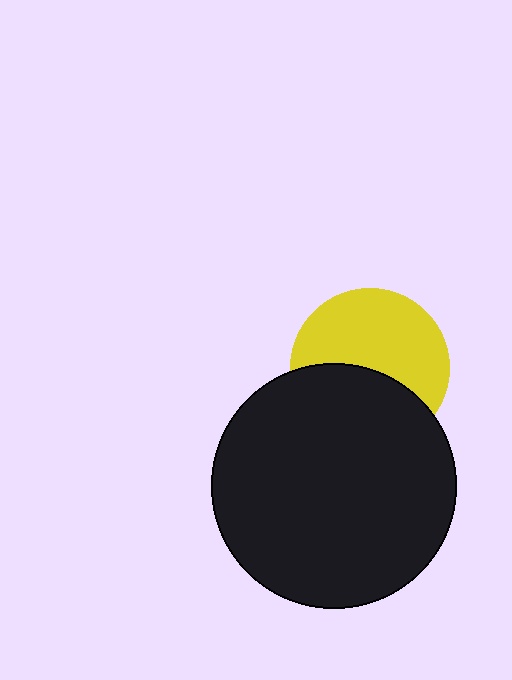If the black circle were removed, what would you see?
You would see the complete yellow circle.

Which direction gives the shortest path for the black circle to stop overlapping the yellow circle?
Moving down gives the shortest separation.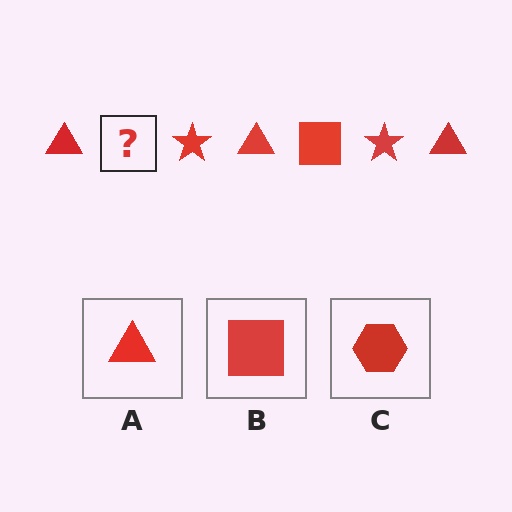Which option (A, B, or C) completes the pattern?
B.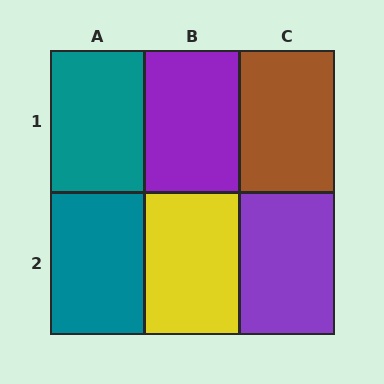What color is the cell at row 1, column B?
Purple.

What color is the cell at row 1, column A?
Teal.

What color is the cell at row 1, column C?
Brown.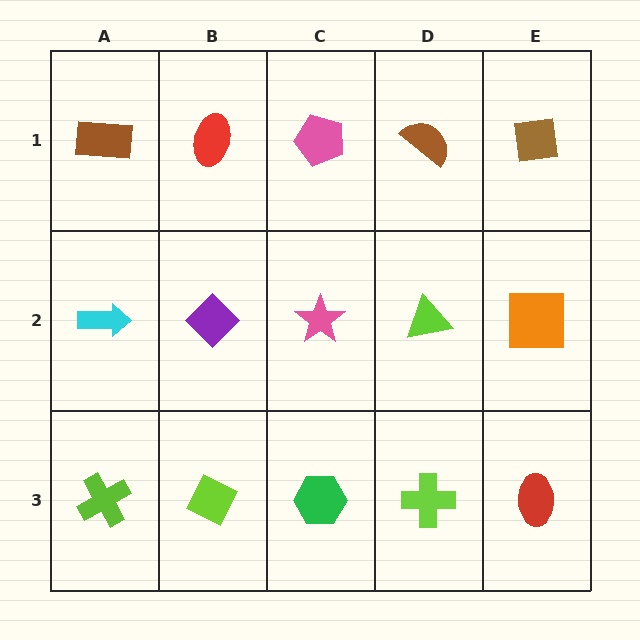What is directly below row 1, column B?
A purple diamond.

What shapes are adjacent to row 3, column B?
A purple diamond (row 2, column B), a lime cross (row 3, column A), a green hexagon (row 3, column C).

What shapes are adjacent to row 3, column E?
An orange square (row 2, column E), a lime cross (row 3, column D).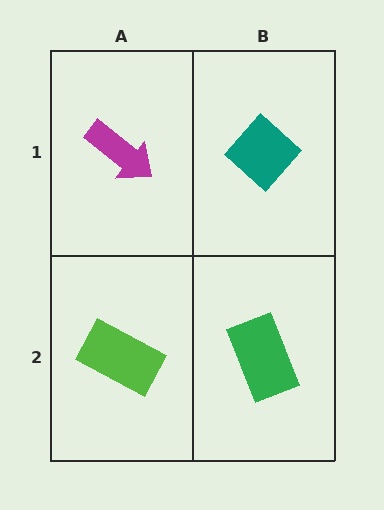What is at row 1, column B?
A teal diamond.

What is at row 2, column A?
A lime rectangle.